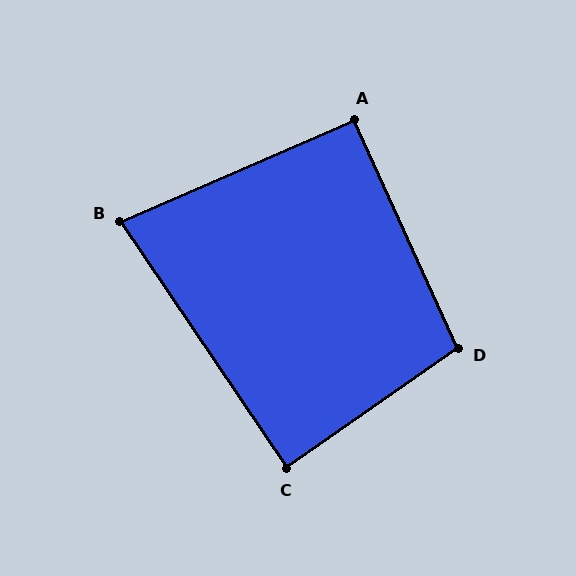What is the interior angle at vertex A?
Approximately 91 degrees (approximately right).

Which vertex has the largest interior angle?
D, at approximately 100 degrees.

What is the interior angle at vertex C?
Approximately 89 degrees (approximately right).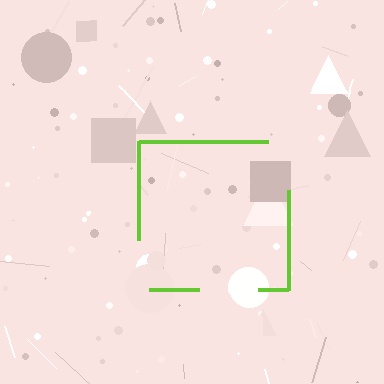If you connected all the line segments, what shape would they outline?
They would outline a square.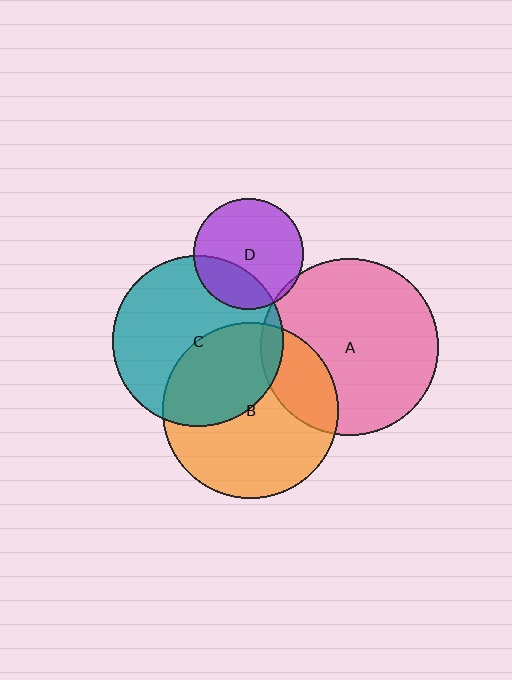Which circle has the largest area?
Circle A (pink).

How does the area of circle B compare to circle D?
Approximately 2.5 times.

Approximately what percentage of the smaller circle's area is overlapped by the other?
Approximately 20%.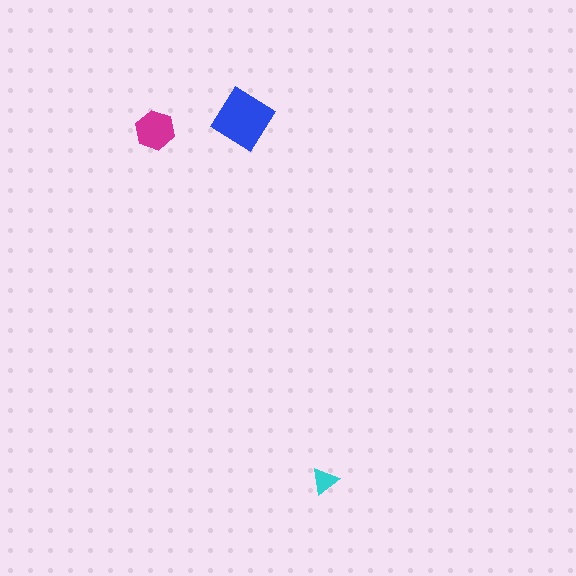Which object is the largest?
The blue diamond.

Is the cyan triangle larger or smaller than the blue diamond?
Smaller.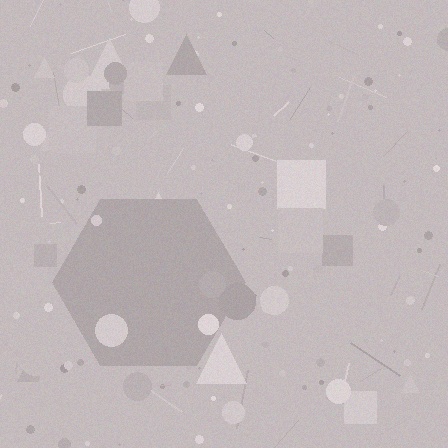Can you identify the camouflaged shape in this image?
The camouflaged shape is a hexagon.